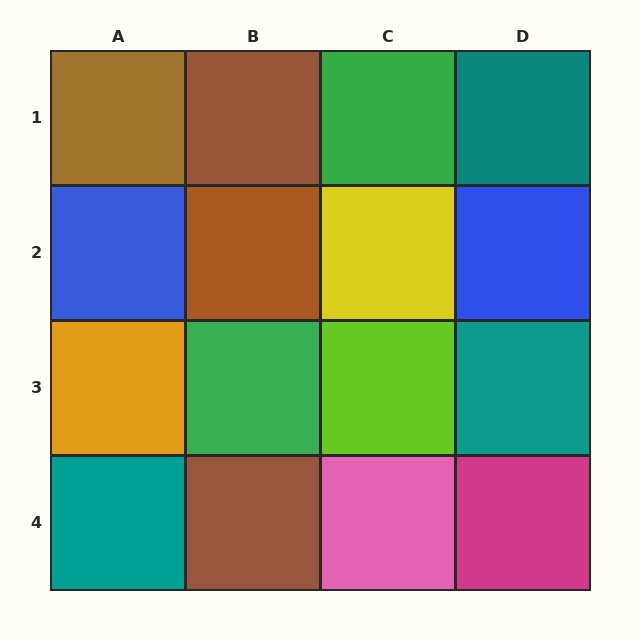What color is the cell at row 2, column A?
Blue.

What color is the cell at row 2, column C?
Yellow.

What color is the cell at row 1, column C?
Green.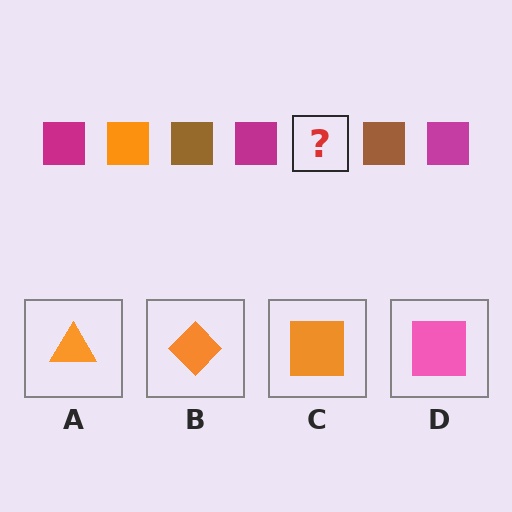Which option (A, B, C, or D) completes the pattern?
C.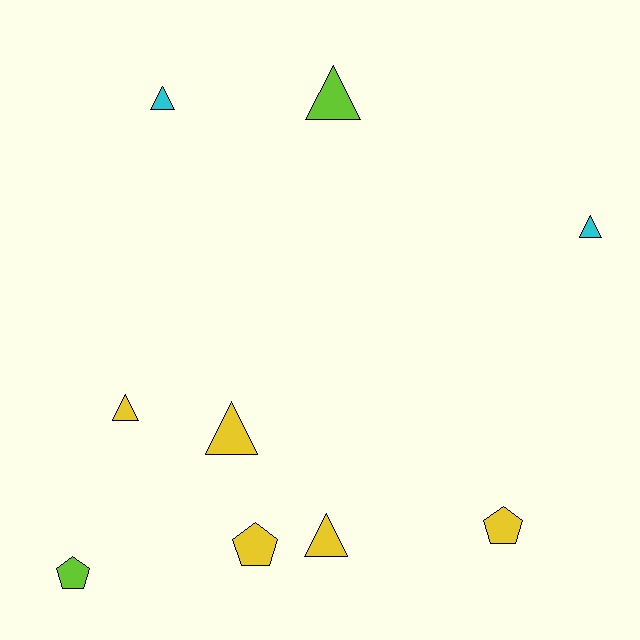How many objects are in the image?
There are 9 objects.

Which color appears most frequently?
Yellow, with 5 objects.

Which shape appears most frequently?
Triangle, with 6 objects.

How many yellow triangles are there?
There are 3 yellow triangles.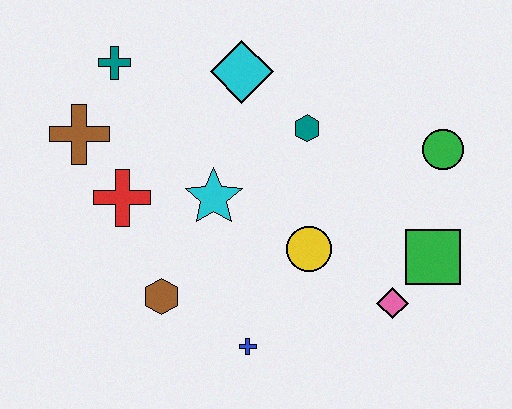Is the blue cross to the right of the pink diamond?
No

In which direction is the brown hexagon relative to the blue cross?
The brown hexagon is to the left of the blue cross.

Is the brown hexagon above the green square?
No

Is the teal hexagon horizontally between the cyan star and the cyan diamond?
No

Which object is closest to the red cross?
The brown cross is closest to the red cross.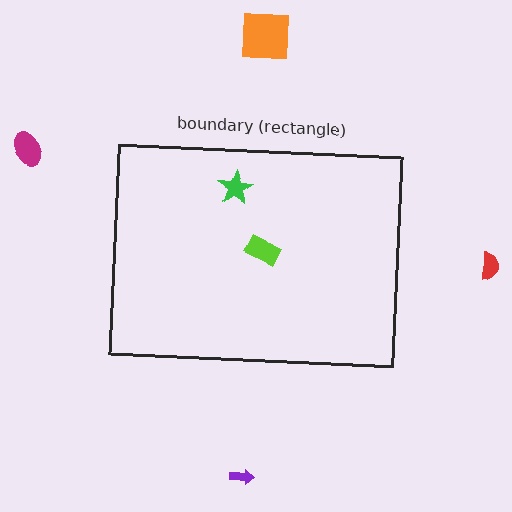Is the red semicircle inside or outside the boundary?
Outside.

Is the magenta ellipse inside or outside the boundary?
Outside.